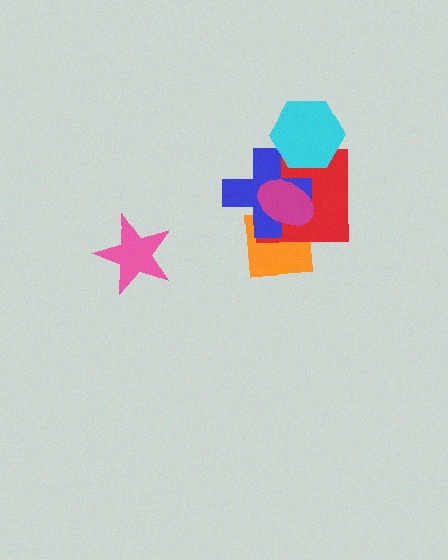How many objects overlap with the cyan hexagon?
2 objects overlap with the cyan hexagon.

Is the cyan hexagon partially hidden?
No, no other shape covers it.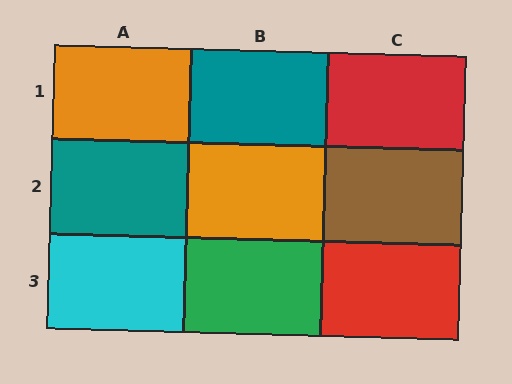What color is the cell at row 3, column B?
Green.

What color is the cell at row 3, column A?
Cyan.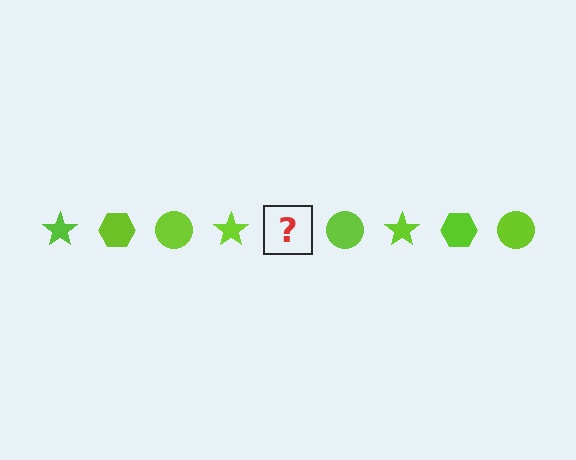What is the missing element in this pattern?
The missing element is a lime hexagon.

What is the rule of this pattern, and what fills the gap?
The rule is that the pattern cycles through star, hexagon, circle shapes in lime. The gap should be filled with a lime hexagon.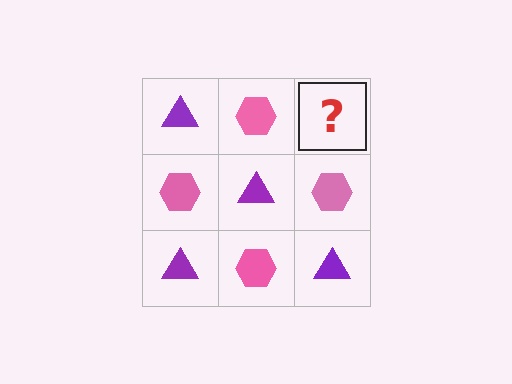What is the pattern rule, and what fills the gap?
The rule is that it alternates purple triangle and pink hexagon in a checkerboard pattern. The gap should be filled with a purple triangle.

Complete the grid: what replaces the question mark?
The question mark should be replaced with a purple triangle.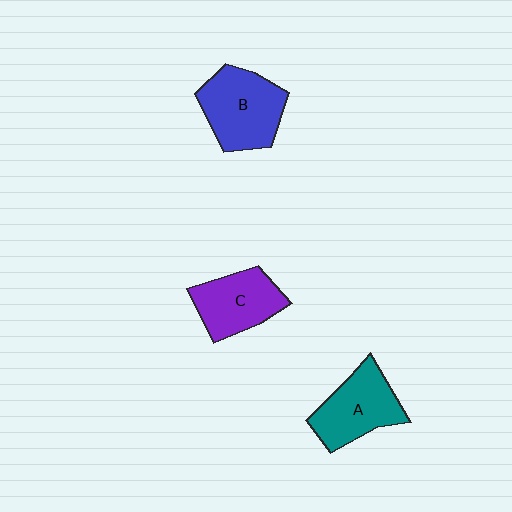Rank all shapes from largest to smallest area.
From largest to smallest: B (blue), A (teal), C (purple).